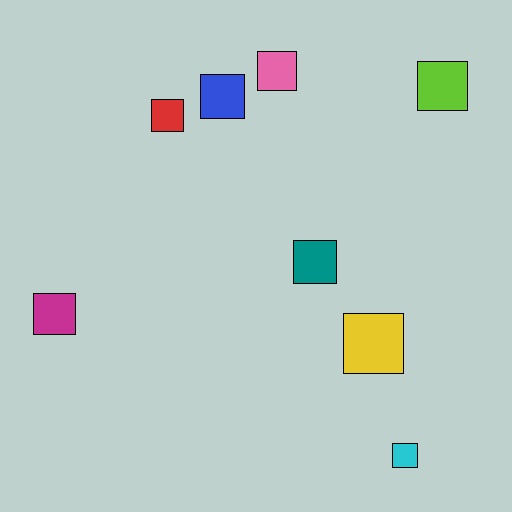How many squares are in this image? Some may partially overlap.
There are 8 squares.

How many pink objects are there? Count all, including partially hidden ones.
There is 1 pink object.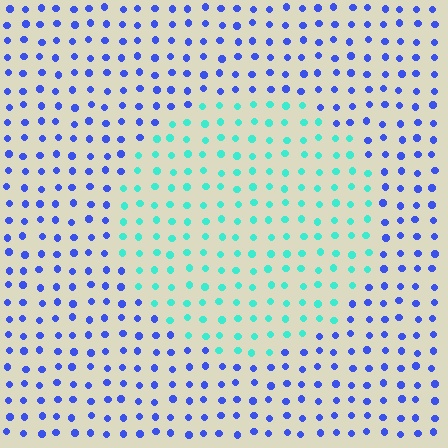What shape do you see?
I see a circle.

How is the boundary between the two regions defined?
The boundary is defined purely by a slight shift in hue (about 63 degrees). Spacing, size, and orientation are identical on both sides.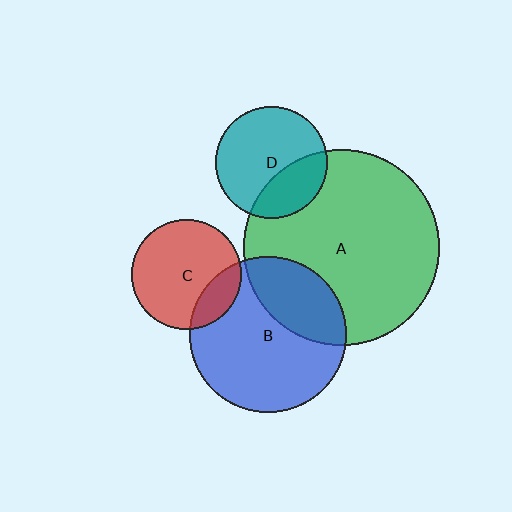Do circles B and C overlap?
Yes.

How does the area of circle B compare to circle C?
Approximately 2.0 times.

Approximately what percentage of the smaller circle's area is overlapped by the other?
Approximately 20%.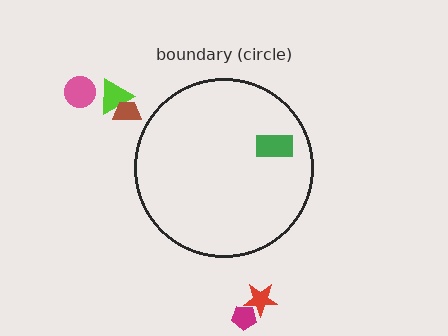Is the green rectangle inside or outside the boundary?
Inside.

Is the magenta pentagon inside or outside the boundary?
Outside.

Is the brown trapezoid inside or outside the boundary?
Outside.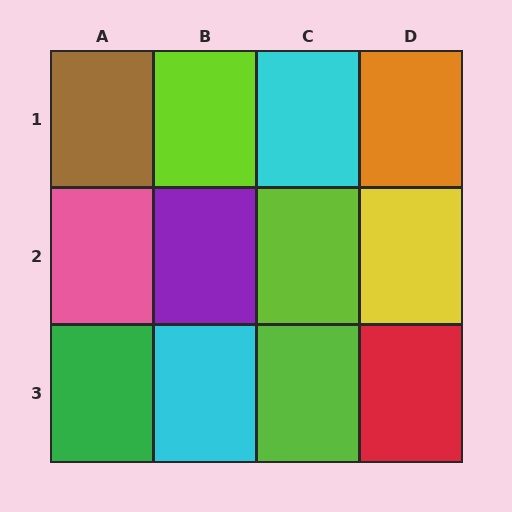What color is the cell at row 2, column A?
Pink.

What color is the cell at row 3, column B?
Cyan.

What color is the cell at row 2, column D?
Yellow.